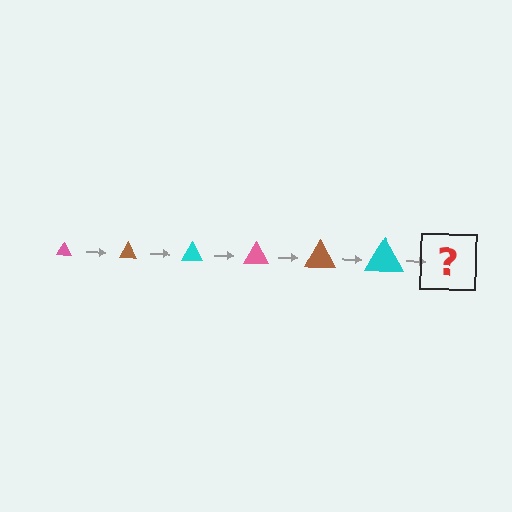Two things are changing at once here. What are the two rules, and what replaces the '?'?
The two rules are that the triangle grows larger each step and the color cycles through pink, brown, and cyan. The '?' should be a pink triangle, larger than the previous one.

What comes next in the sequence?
The next element should be a pink triangle, larger than the previous one.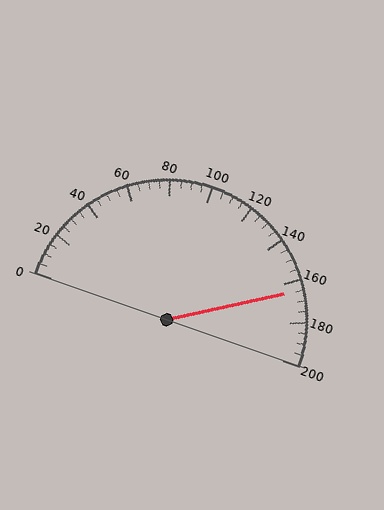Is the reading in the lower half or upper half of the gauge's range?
The reading is in the upper half of the range (0 to 200).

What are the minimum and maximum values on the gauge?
The gauge ranges from 0 to 200.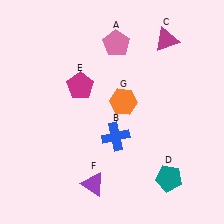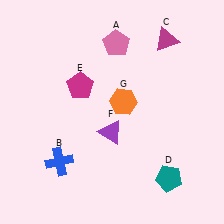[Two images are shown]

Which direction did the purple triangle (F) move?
The purple triangle (F) moved up.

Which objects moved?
The objects that moved are: the blue cross (B), the purple triangle (F).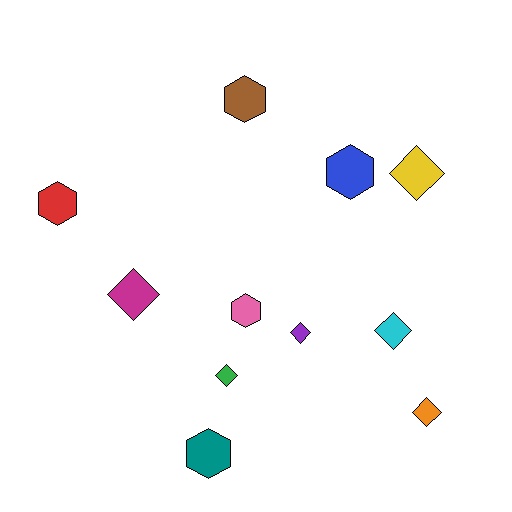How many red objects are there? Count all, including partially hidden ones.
There is 1 red object.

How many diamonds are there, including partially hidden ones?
There are 6 diamonds.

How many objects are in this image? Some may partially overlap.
There are 11 objects.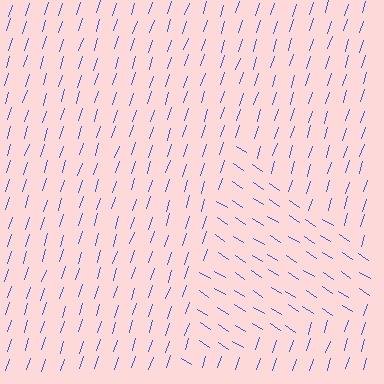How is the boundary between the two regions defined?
The boundary is defined purely by a change in line orientation (approximately 75 degrees difference). All lines are the same color and thickness.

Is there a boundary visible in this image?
Yes, there is a texture boundary formed by a change in line orientation.